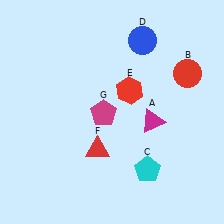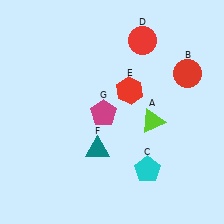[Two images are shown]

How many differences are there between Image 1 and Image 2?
There are 3 differences between the two images.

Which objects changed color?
A changed from magenta to lime. D changed from blue to red. F changed from red to teal.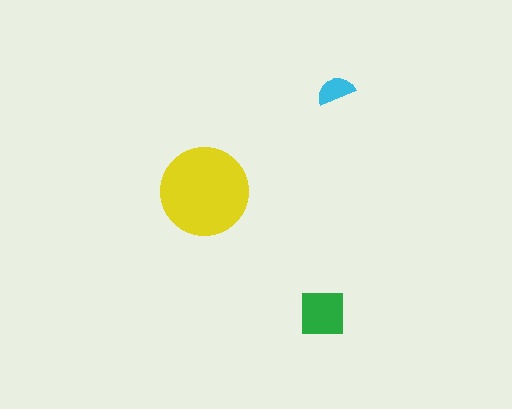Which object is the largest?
The yellow circle.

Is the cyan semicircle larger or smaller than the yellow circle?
Smaller.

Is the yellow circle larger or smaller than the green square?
Larger.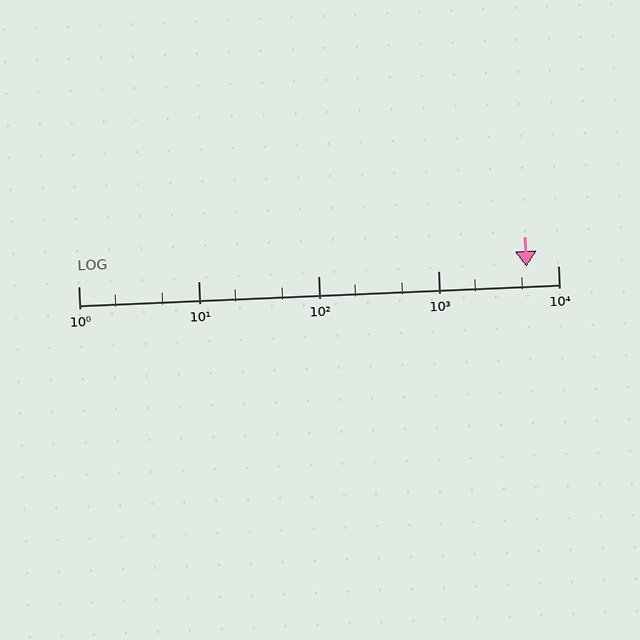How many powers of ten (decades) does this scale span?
The scale spans 4 decades, from 1 to 10000.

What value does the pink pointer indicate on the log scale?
The pointer indicates approximately 5500.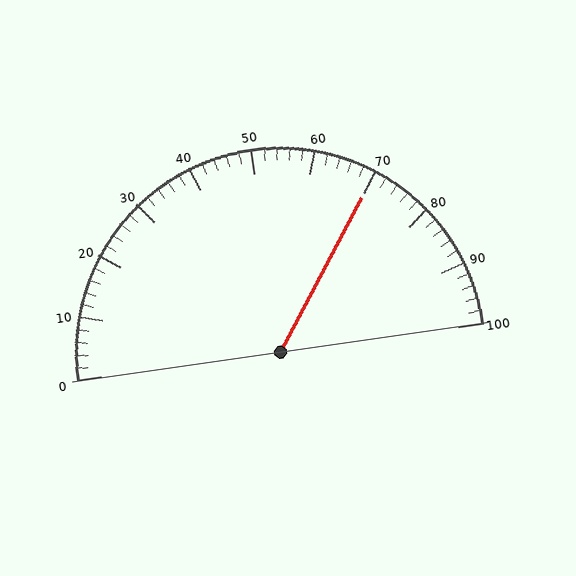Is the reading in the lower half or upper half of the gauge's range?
The reading is in the upper half of the range (0 to 100).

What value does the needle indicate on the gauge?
The needle indicates approximately 70.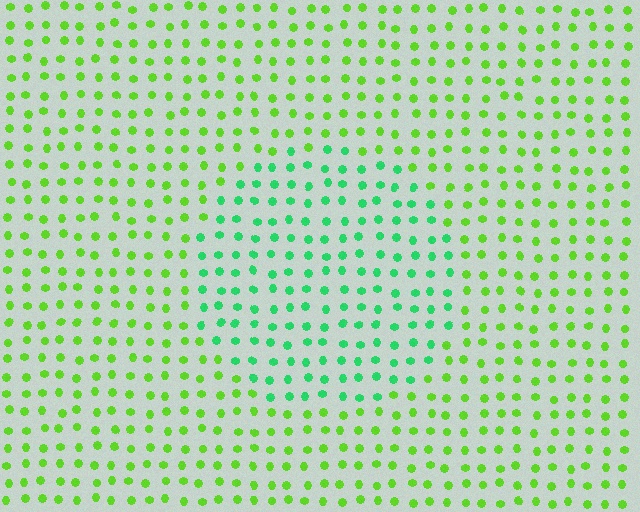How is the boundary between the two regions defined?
The boundary is defined purely by a slight shift in hue (about 41 degrees). Spacing, size, and orientation are identical on both sides.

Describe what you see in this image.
The image is filled with small lime elements in a uniform arrangement. A circle-shaped region is visible where the elements are tinted to a slightly different hue, forming a subtle color boundary.